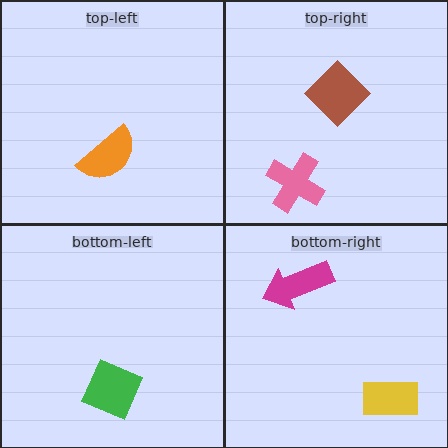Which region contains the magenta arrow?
The bottom-right region.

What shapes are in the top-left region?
The orange semicircle.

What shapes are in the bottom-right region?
The magenta arrow, the yellow rectangle.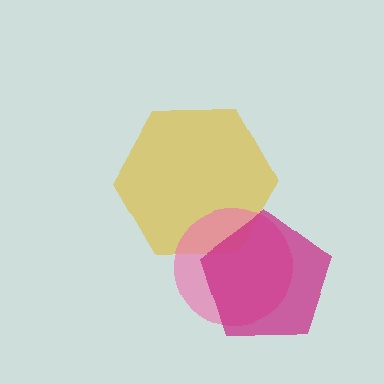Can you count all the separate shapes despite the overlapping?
Yes, there are 3 separate shapes.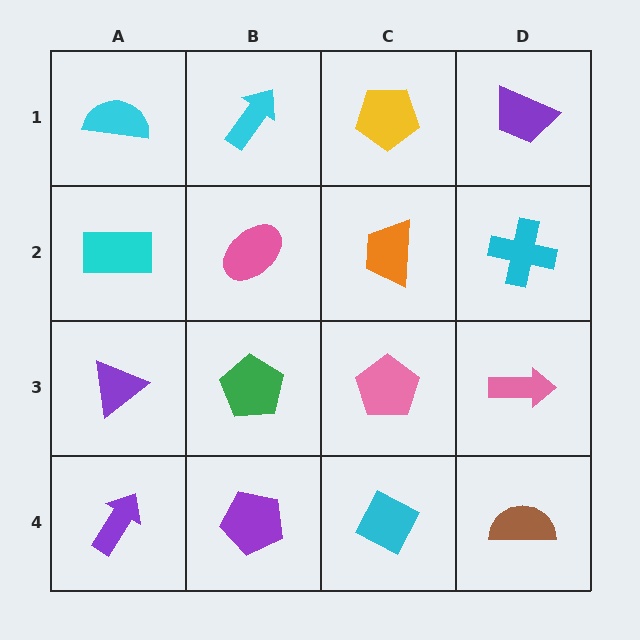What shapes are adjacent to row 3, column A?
A cyan rectangle (row 2, column A), a purple arrow (row 4, column A), a green pentagon (row 3, column B).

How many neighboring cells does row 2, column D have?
3.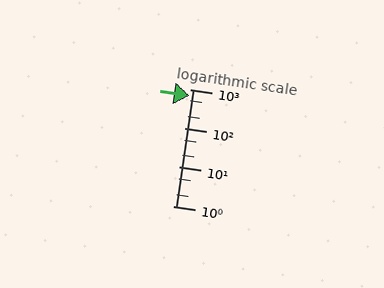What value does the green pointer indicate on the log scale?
The pointer indicates approximately 690.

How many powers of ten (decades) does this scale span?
The scale spans 3 decades, from 1 to 1000.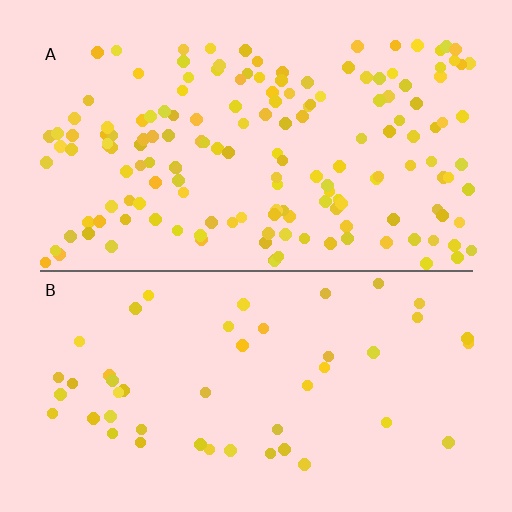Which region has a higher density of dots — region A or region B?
A (the top).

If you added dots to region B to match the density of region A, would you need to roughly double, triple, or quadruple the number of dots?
Approximately triple.